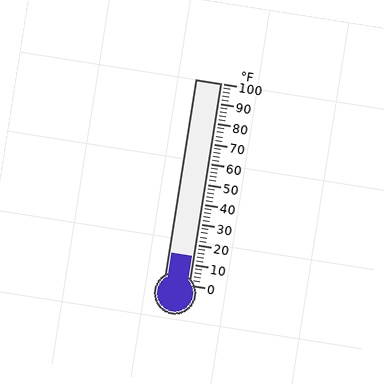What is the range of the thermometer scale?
The thermometer scale ranges from 0°F to 100°F.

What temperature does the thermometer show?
The thermometer shows approximately 14°F.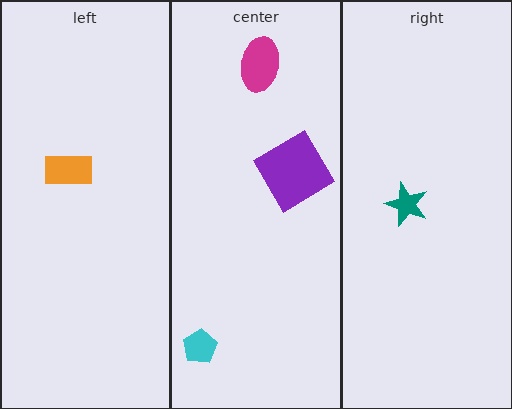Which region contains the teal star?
The right region.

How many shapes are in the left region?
1.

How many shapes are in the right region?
1.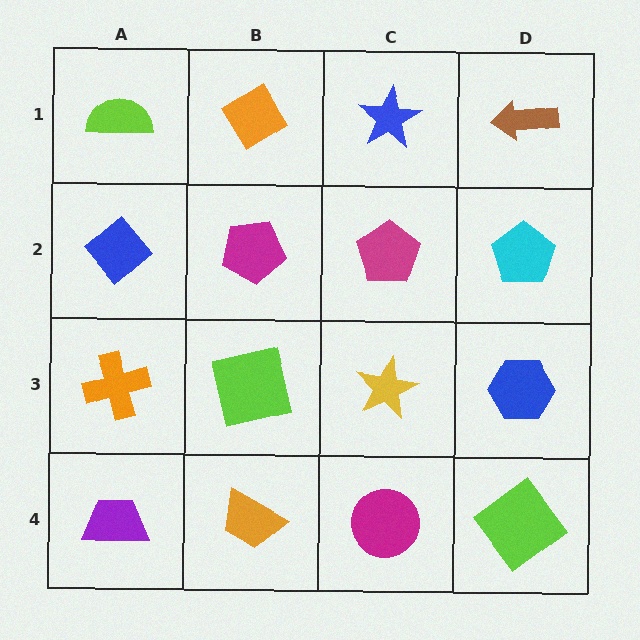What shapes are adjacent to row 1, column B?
A magenta pentagon (row 2, column B), a lime semicircle (row 1, column A), a blue star (row 1, column C).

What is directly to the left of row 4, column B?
A purple trapezoid.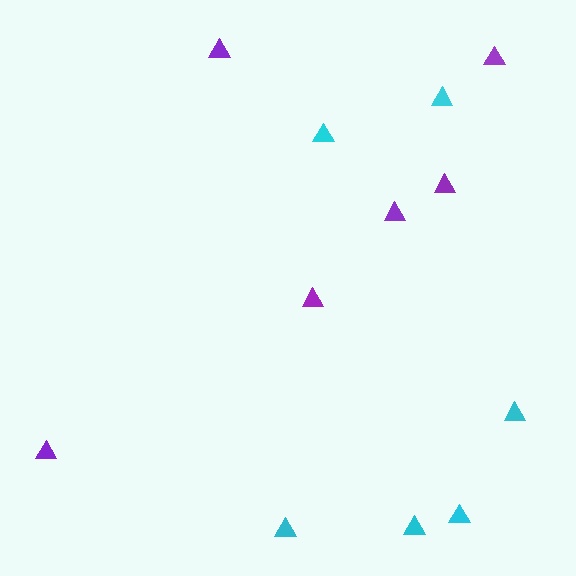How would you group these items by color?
There are 2 groups: one group of cyan triangles (6) and one group of purple triangles (6).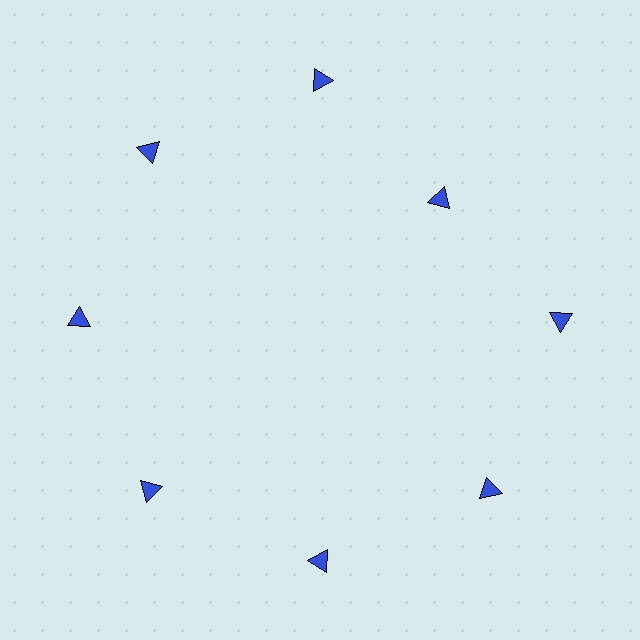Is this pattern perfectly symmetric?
No. The 8 blue triangles are arranged in a ring, but one element near the 2 o'clock position is pulled inward toward the center, breaking the 8-fold rotational symmetry.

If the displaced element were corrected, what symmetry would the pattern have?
It would have 8-fold rotational symmetry — the pattern would map onto itself every 45 degrees.